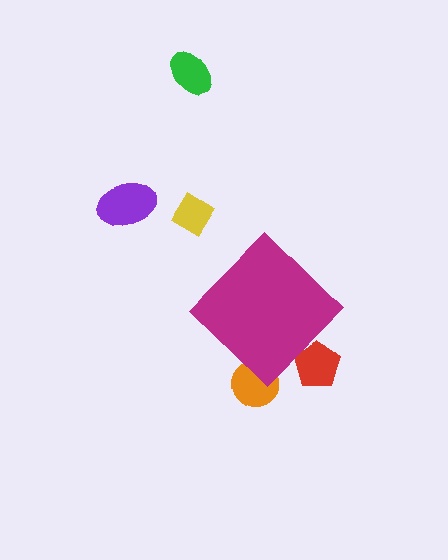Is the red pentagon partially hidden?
Yes, the red pentagon is partially hidden behind the magenta diamond.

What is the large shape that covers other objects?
A magenta diamond.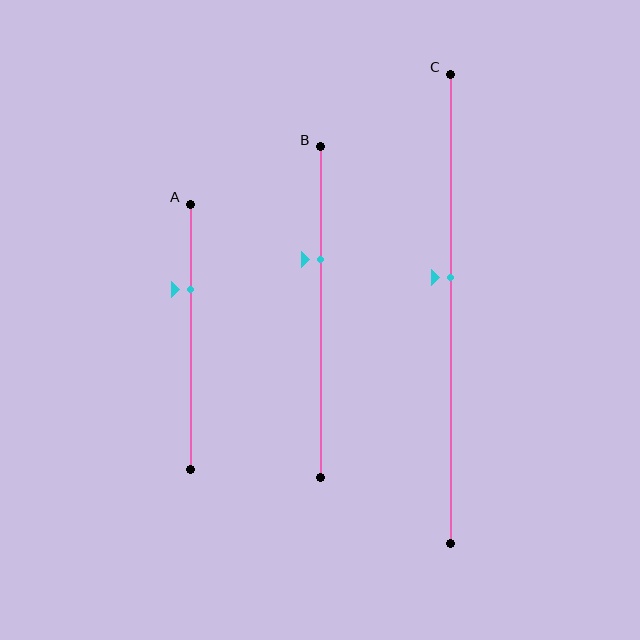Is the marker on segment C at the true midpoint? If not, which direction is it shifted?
No, the marker on segment C is shifted upward by about 7% of the segment length.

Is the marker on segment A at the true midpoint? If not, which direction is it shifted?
No, the marker on segment A is shifted upward by about 18% of the segment length.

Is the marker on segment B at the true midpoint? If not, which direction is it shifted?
No, the marker on segment B is shifted upward by about 16% of the segment length.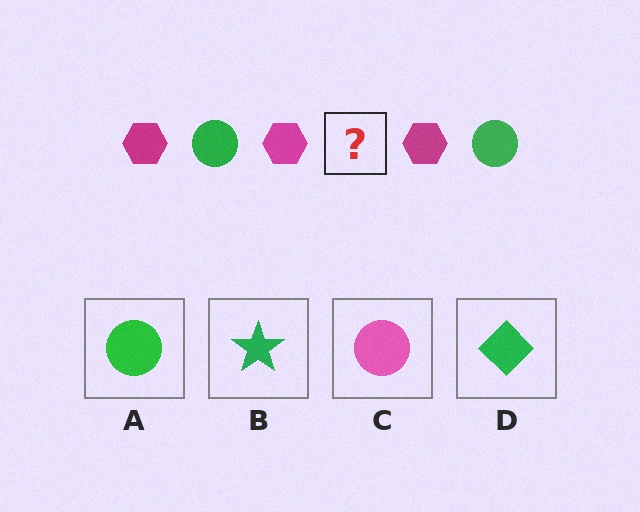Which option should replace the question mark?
Option A.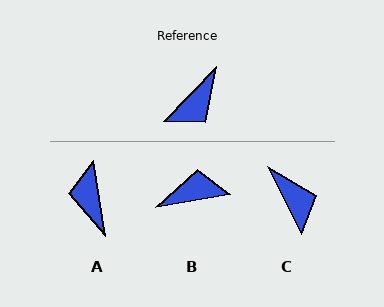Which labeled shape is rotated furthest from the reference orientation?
B, about 143 degrees away.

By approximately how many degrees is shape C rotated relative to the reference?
Approximately 70 degrees counter-clockwise.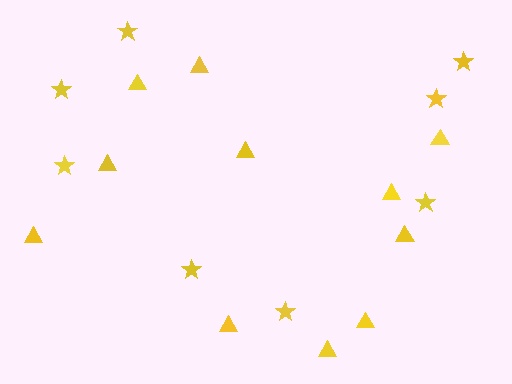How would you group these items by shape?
There are 2 groups: one group of stars (8) and one group of triangles (11).